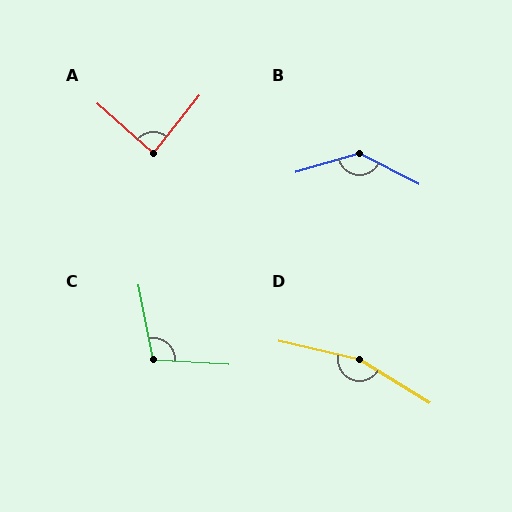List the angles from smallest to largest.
A (87°), C (105°), B (136°), D (162°).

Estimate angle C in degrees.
Approximately 105 degrees.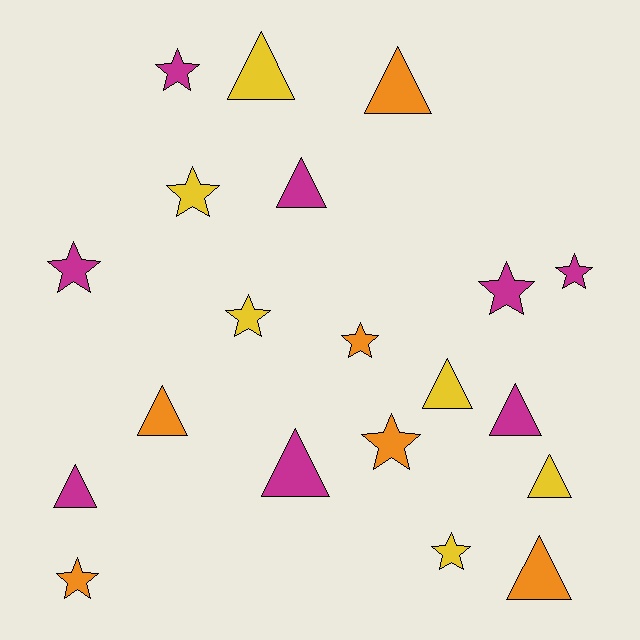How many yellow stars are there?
There are 3 yellow stars.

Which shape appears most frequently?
Triangle, with 10 objects.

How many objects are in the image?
There are 20 objects.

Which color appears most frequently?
Magenta, with 8 objects.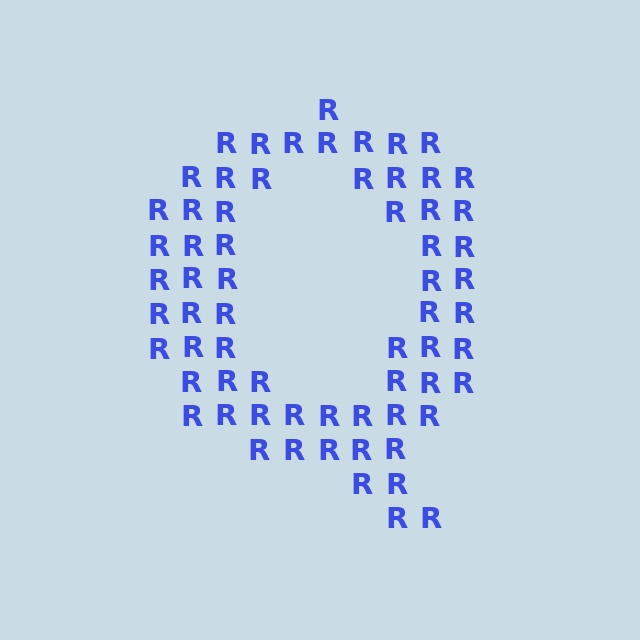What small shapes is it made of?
It is made of small letter R's.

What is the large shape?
The large shape is the letter Q.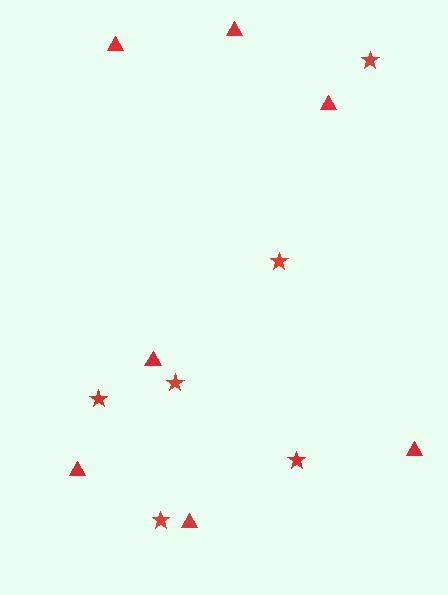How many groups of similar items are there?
There are 2 groups: one group of triangles (7) and one group of stars (6).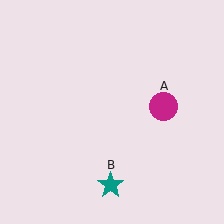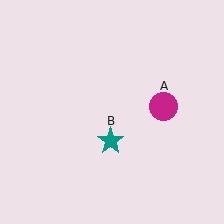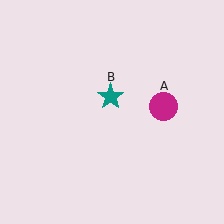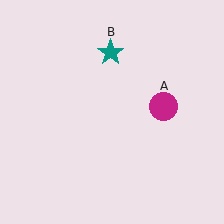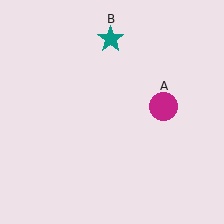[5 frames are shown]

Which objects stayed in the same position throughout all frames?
Magenta circle (object A) remained stationary.